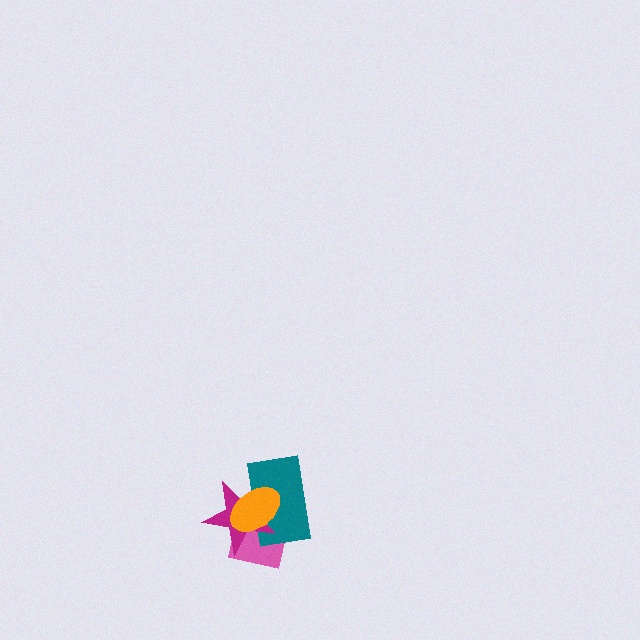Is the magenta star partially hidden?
Yes, it is partially covered by another shape.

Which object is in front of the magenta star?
The orange ellipse is in front of the magenta star.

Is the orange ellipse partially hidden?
No, no other shape covers it.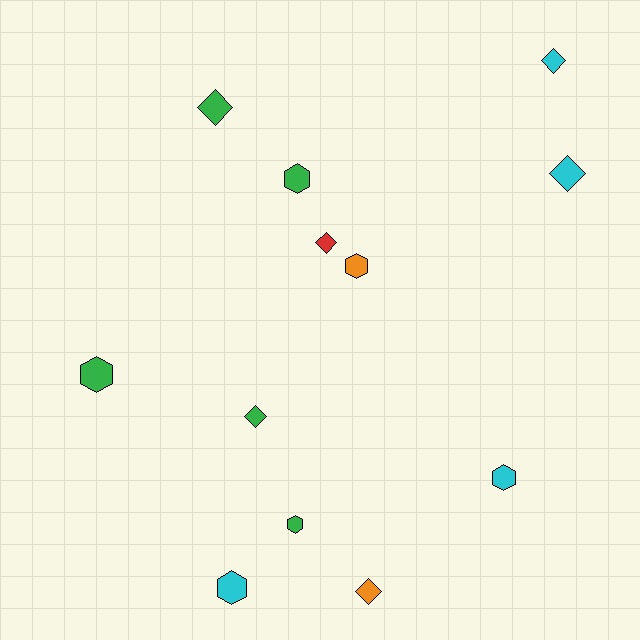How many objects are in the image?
There are 12 objects.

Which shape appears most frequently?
Hexagon, with 6 objects.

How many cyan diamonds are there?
There are 2 cyan diamonds.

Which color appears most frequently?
Green, with 5 objects.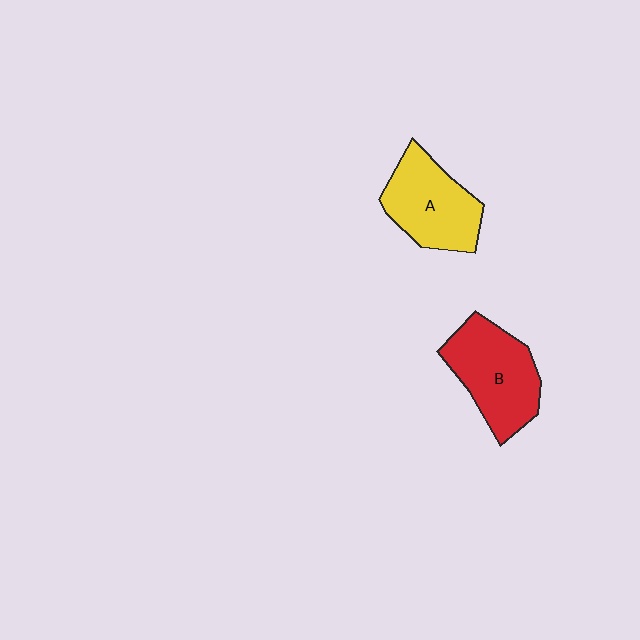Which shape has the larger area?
Shape B (red).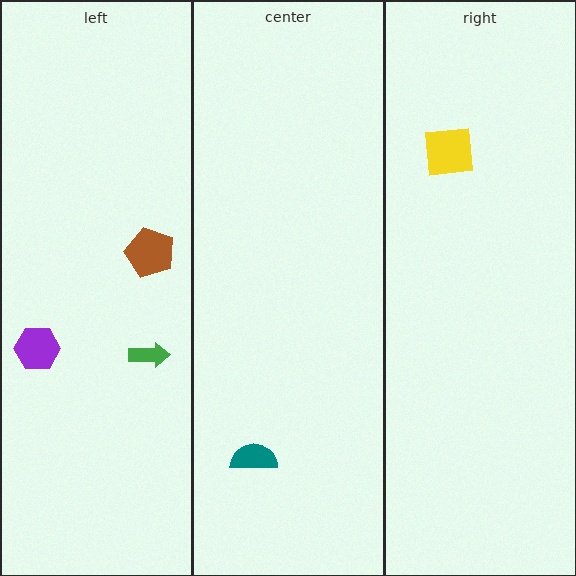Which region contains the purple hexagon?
The left region.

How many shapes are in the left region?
3.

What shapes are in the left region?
The green arrow, the purple hexagon, the brown pentagon.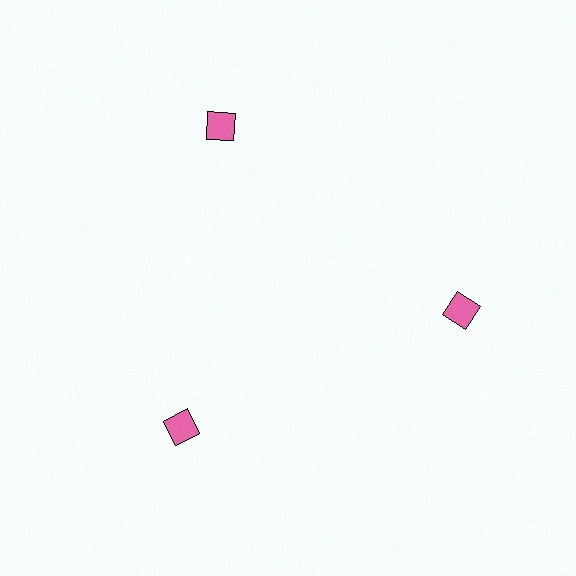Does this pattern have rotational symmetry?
Yes, this pattern has 3-fold rotational symmetry. It looks the same after rotating 120 degrees around the center.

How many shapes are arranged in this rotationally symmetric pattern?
There are 3 shapes, arranged in 3 groups of 1.